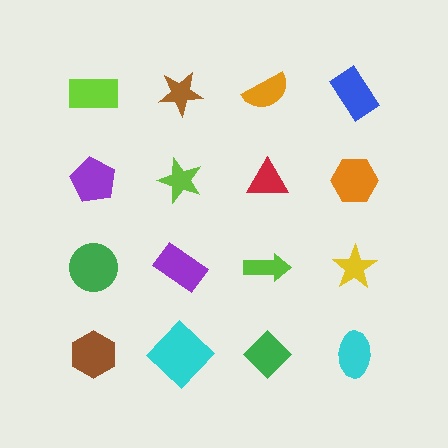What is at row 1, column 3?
An orange semicircle.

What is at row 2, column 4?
An orange hexagon.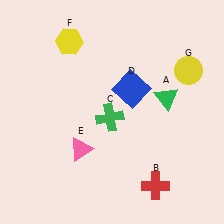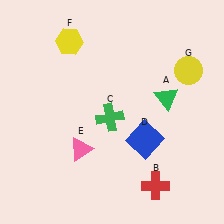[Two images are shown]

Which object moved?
The blue square (D) moved down.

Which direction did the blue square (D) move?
The blue square (D) moved down.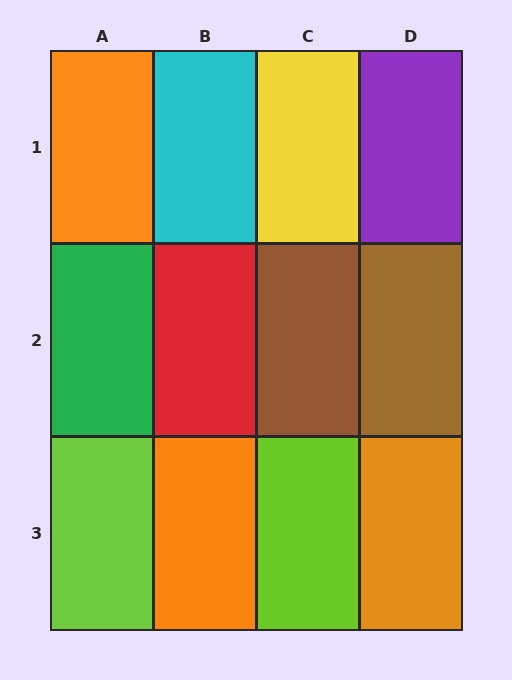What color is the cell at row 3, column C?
Lime.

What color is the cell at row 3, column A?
Lime.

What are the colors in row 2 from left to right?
Green, red, brown, brown.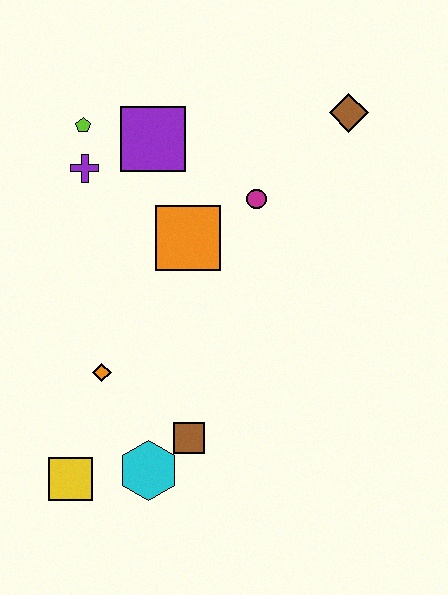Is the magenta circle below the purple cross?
Yes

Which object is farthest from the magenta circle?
The yellow square is farthest from the magenta circle.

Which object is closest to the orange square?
The magenta circle is closest to the orange square.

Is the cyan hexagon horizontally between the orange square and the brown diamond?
No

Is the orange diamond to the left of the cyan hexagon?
Yes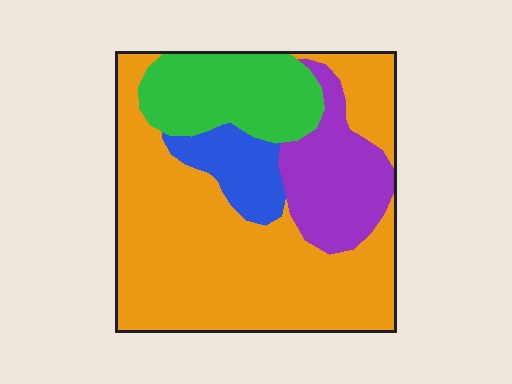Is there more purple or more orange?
Orange.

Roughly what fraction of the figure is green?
Green covers 18% of the figure.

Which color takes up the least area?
Blue, at roughly 10%.